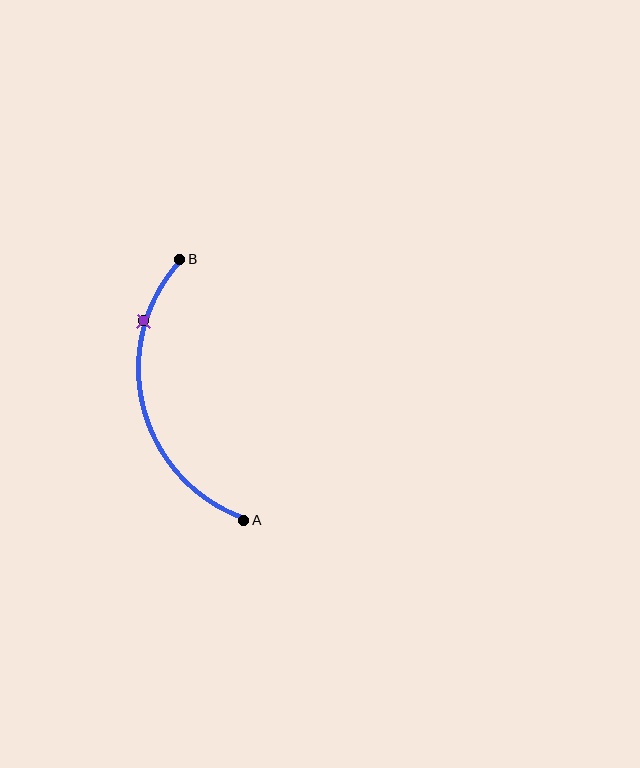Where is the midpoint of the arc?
The arc midpoint is the point on the curve farthest from the straight line joining A and B. It sits to the left of that line.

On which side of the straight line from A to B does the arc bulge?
The arc bulges to the left of the straight line connecting A and B.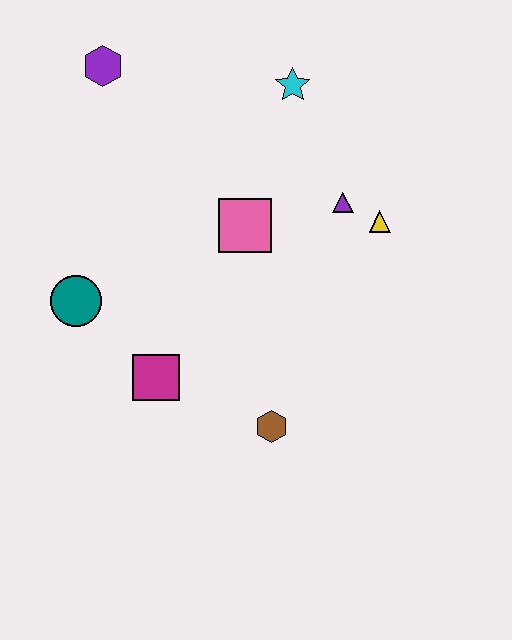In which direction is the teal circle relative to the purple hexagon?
The teal circle is below the purple hexagon.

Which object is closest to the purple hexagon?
The cyan star is closest to the purple hexagon.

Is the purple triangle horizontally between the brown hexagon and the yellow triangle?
Yes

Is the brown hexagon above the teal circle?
No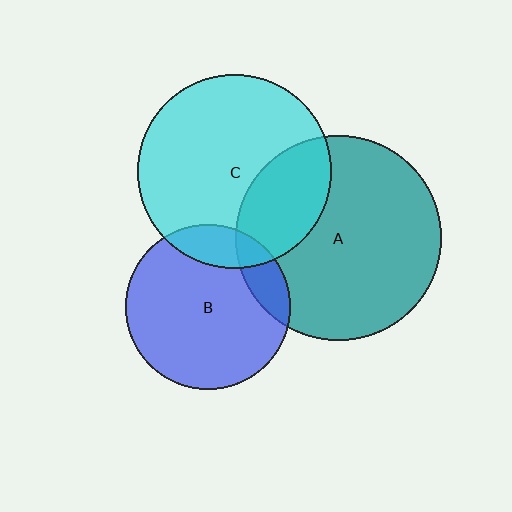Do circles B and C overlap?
Yes.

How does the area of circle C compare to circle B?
Approximately 1.4 times.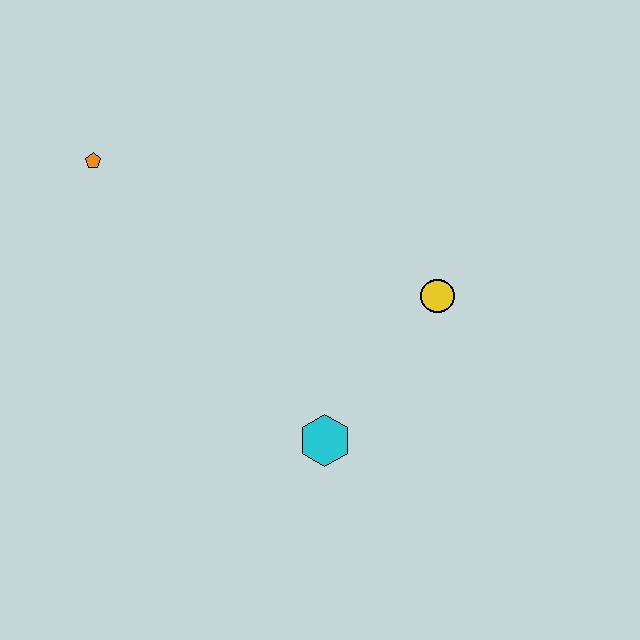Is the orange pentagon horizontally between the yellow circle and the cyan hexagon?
No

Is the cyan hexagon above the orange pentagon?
No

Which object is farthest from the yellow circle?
The orange pentagon is farthest from the yellow circle.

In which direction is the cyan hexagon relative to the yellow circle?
The cyan hexagon is below the yellow circle.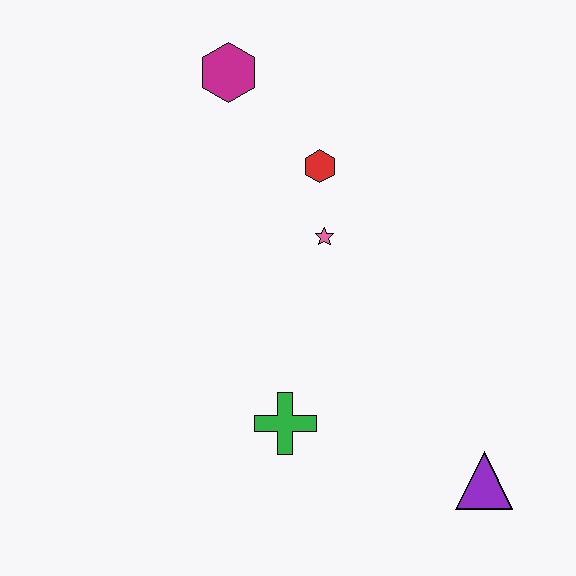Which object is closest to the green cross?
The pink star is closest to the green cross.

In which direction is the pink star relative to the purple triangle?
The pink star is above the purple triangle.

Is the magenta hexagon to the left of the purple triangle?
Yes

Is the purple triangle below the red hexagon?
Yes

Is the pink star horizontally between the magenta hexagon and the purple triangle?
Yes